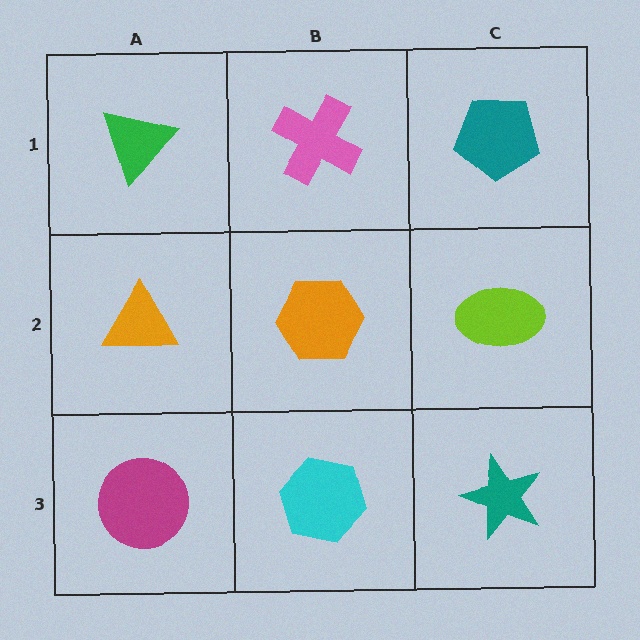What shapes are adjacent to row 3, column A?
An orange triangle (row 2, column A), a cyan hexagon (row 3, column B).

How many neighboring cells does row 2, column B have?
4.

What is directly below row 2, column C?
A teal star.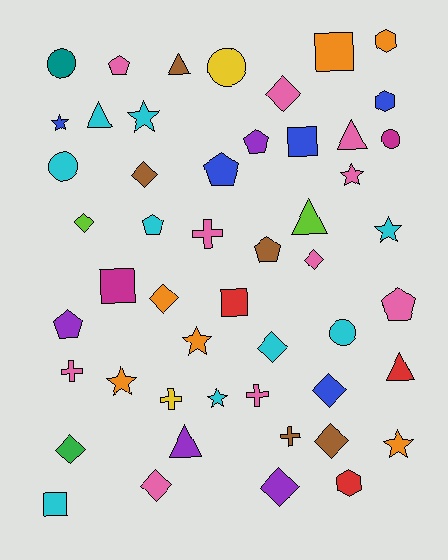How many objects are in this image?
There are 50 objects.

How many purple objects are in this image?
There are 4 purple objects.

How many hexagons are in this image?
There are 3 hexagons.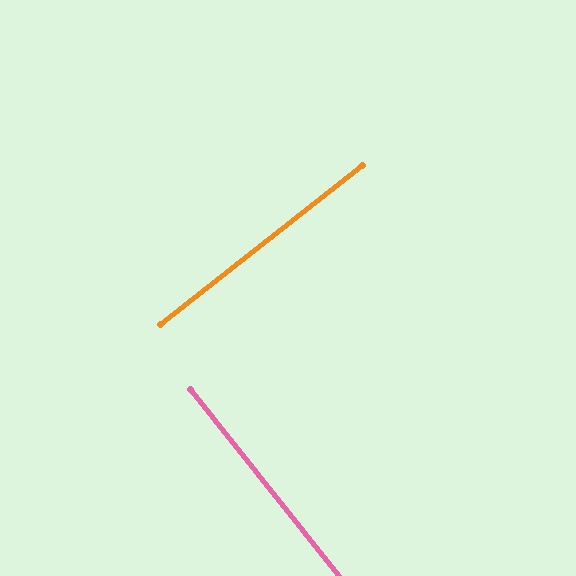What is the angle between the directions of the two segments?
Approximately 89 degrees.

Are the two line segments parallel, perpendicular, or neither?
Perpendicular — they meet at approximately 89°.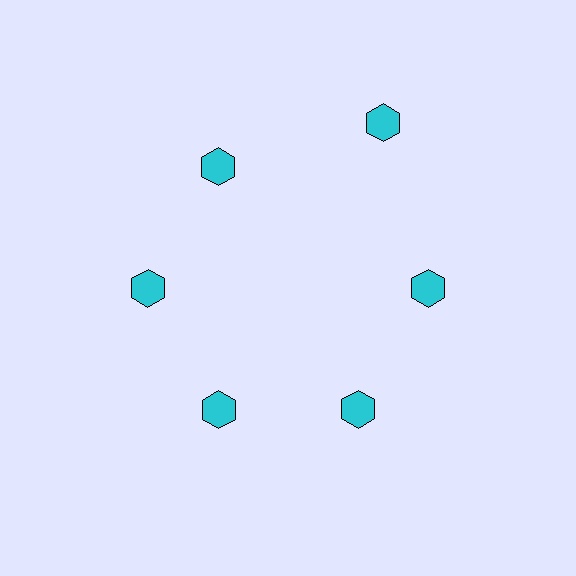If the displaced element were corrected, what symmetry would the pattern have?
It would have 6-fold rotational symmetry — the pattern would map onto itself every 60 degrees.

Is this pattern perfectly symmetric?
No. The 6 cyan hexagons are arranged in a ring, but one element near the 1 o'clock position is pushed outward from the center, breaking the 6-fold rotational symmetry.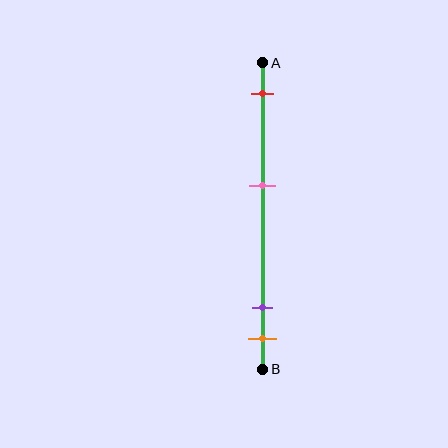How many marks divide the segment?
There are 4 marks dividing the segment.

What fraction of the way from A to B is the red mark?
The red mark is approximately 10% (0.1) of the way from A to B.